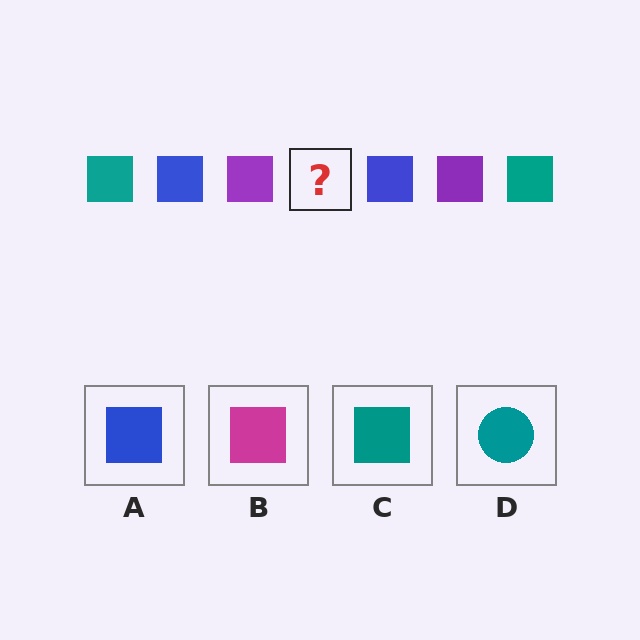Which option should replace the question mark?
Option C.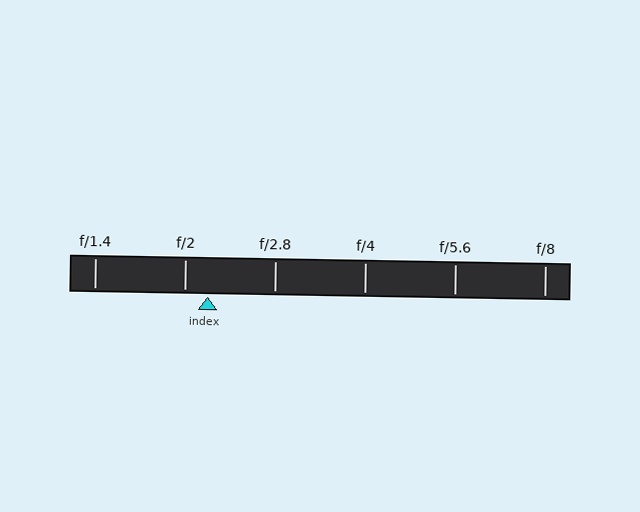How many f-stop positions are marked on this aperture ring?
There are 6 f-stop positions marked.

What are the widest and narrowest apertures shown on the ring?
The widest aperture shown is f/1.4 and the narrowest is f/8.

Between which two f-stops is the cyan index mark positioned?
The index mark is between f/2 and f/2.8.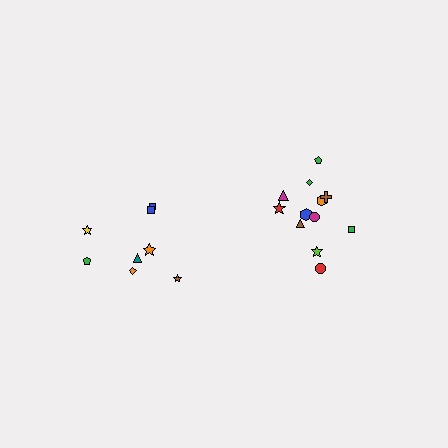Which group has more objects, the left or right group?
The right group.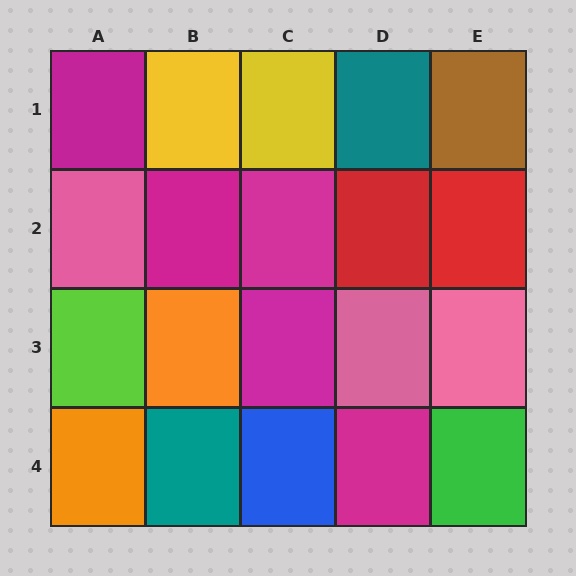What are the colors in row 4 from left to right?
Orange, teal, blue, magenta, green.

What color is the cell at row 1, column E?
Brown.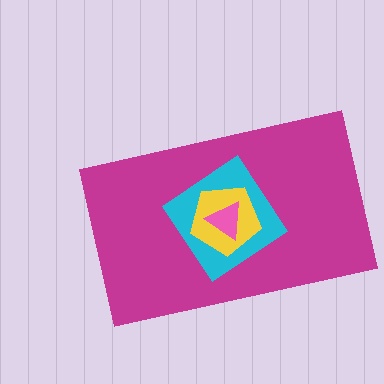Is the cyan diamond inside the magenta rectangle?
Yes.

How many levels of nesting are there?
4.